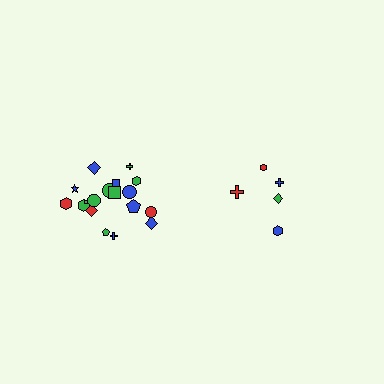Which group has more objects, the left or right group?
The left group.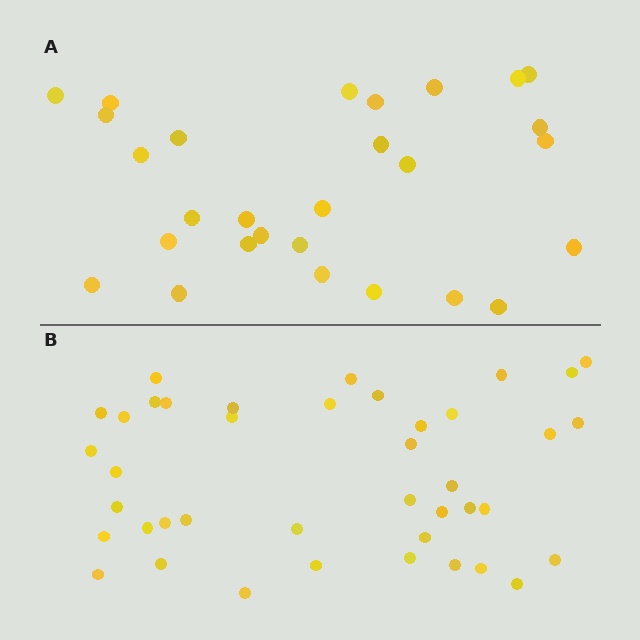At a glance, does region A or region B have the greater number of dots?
Region B (the bottom region) has more dots.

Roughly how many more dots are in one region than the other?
Region B has approximately 15 more dots than region A.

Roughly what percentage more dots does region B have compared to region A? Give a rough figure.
About 45% more.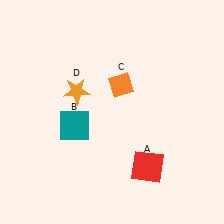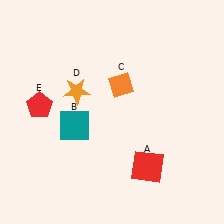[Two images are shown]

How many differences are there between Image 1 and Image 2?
There is 1 difference between the two images.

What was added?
A red pentagon (E) was added in Image 2.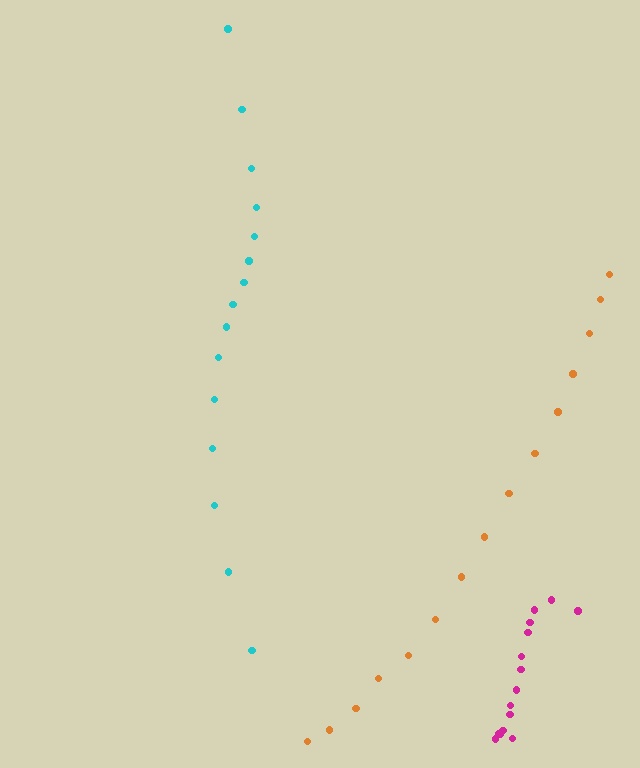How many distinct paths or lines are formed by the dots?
There are 3 distinct paths.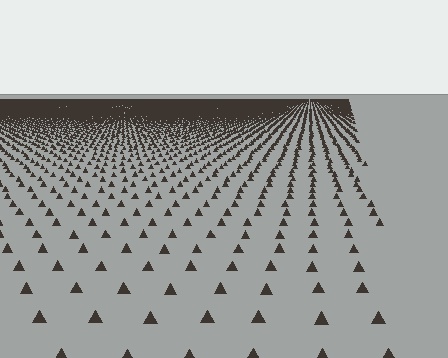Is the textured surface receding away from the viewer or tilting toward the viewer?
The surface is receding away from the viewer. Texture elements get smaller and denser toward the top.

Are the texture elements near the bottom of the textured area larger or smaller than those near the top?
Larger. Near the bottom, elements are closer to the viewer and appear at a bigger on-screen size.